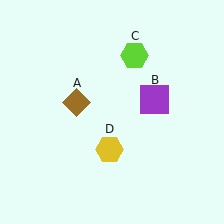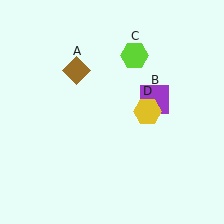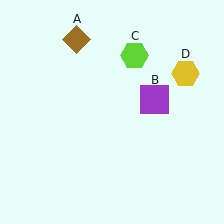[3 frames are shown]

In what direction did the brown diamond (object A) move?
The brown diamond (object A) moved up.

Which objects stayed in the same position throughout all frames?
Purple square (object B) and lime hexagon (object C) remained stationary.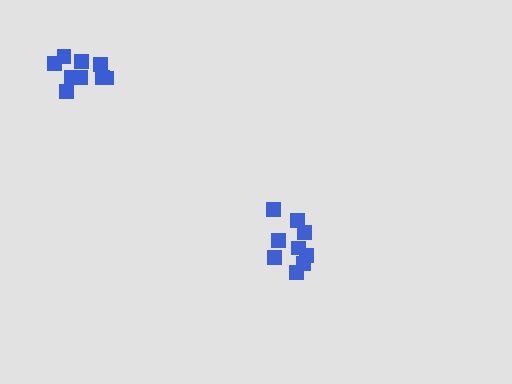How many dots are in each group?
Group 1: 9 dots, Group 2: 9 dots (18 total).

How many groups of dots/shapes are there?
There are 2 groups.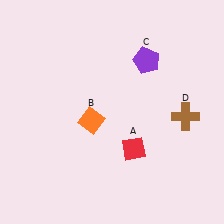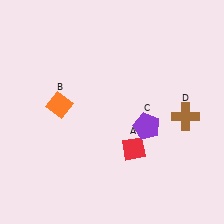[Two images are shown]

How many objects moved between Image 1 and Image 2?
2 objects moved between the two images.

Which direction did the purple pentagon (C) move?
The purple pentagon (C) moved down.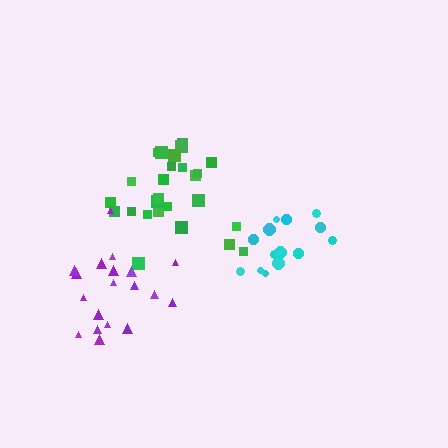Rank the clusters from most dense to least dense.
purple, cyan, green.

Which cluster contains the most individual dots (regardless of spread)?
Green (26).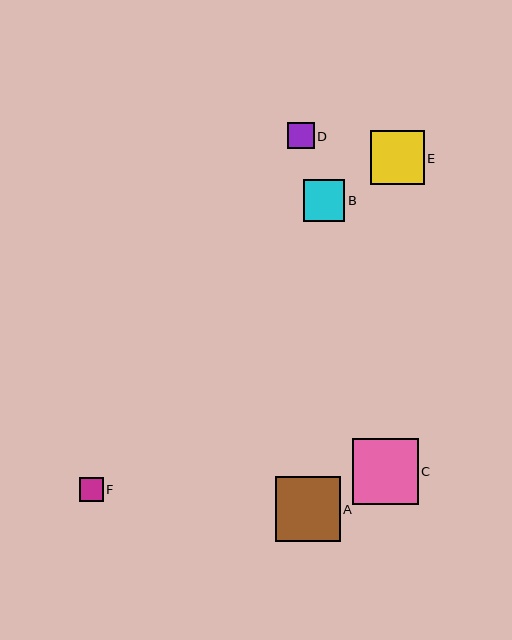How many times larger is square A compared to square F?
Square A is approximately 2.7 times the size of square F.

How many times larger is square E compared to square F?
Square E is approximately 2.3 times the size of square F.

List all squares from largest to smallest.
From largest to smallest: C, A, E, B, D, F.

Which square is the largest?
Square C is the largest with a size of approximately 65 pixels.